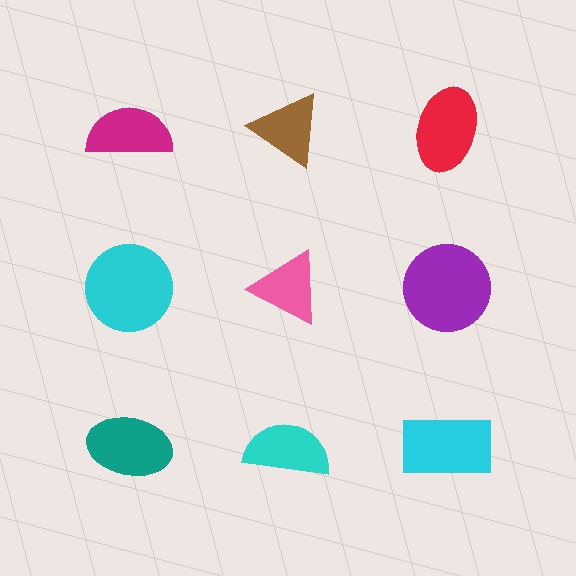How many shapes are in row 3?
3 shapes.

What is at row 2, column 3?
A purple circle.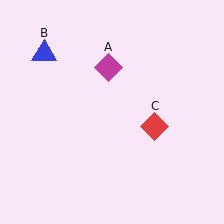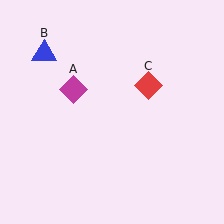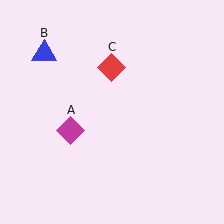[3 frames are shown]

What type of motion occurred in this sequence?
The magenta diamond (object A), red diamond (object C) rotated counterclockwise around the center of the scene.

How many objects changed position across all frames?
2 objects changed position: magenta diamond (object A), red diamond (object C).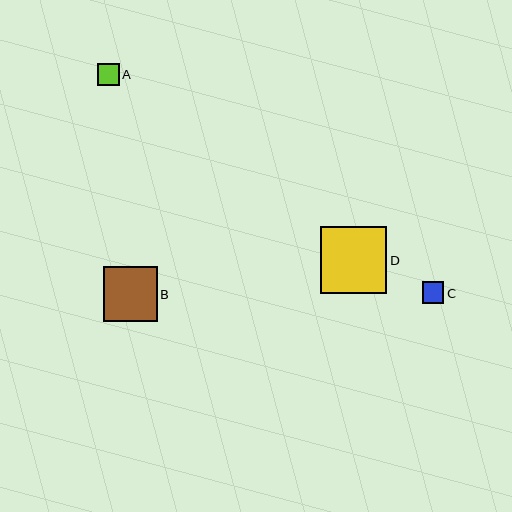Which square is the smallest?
Square C is the smallest with a size of approximately 22 pixels.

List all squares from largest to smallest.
From largest to smallest: D, B, A, C.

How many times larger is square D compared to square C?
Square D is approximately 3.1 times the size of square C.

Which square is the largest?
Square D is the largest with a size of approximately 67 pixels.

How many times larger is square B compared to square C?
Square B is approximately 2.5 times the size of square C.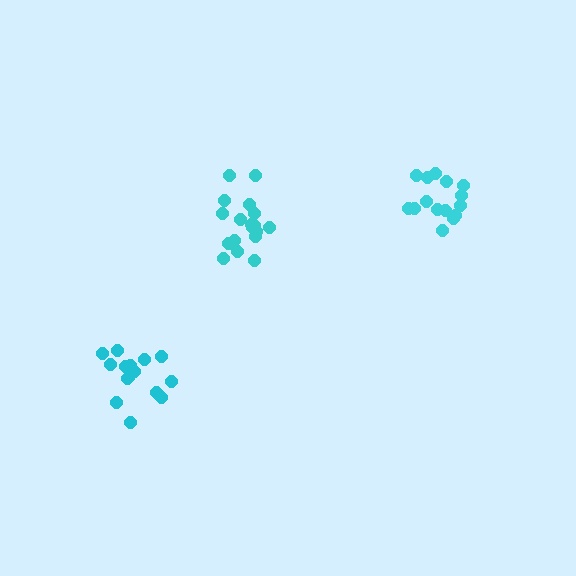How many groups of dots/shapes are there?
There are 3 groups.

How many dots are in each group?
Group 1: 15 dots, Group 2: 16 dots, Group 3: 18 dots (49 total).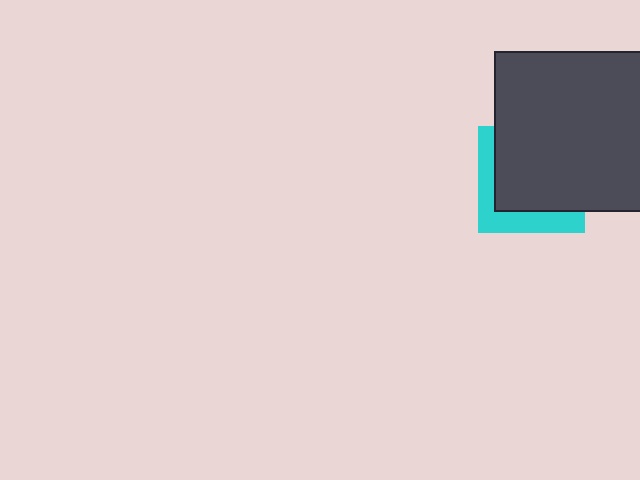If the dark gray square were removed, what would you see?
You would see the complete cyan square.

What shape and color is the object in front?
The object in front is a dark gray square.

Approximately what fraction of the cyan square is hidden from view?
Roughly 68% of the cyan square is hidden behind the dark gray square.